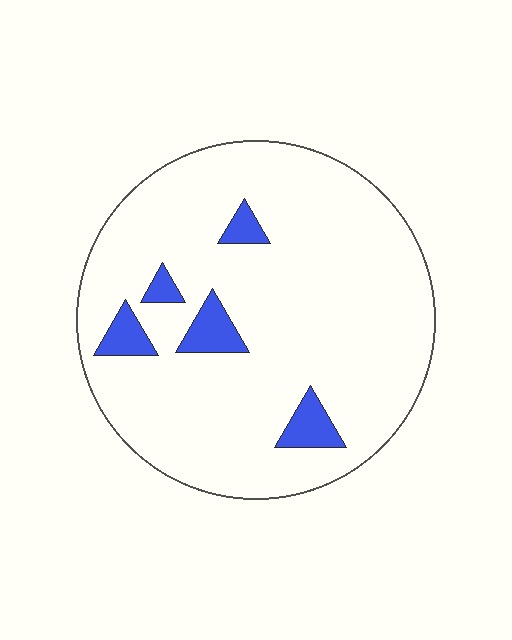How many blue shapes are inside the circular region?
5.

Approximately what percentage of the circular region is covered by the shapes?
Approximately 10%.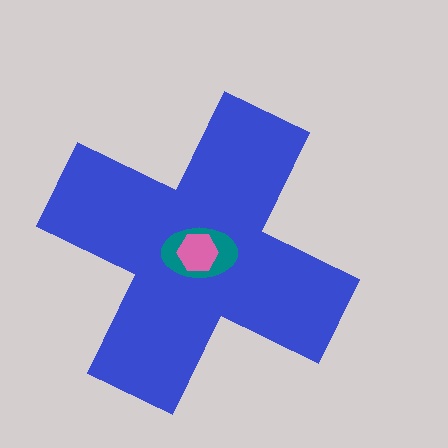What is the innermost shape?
The pink hexagon.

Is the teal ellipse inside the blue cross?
Yes.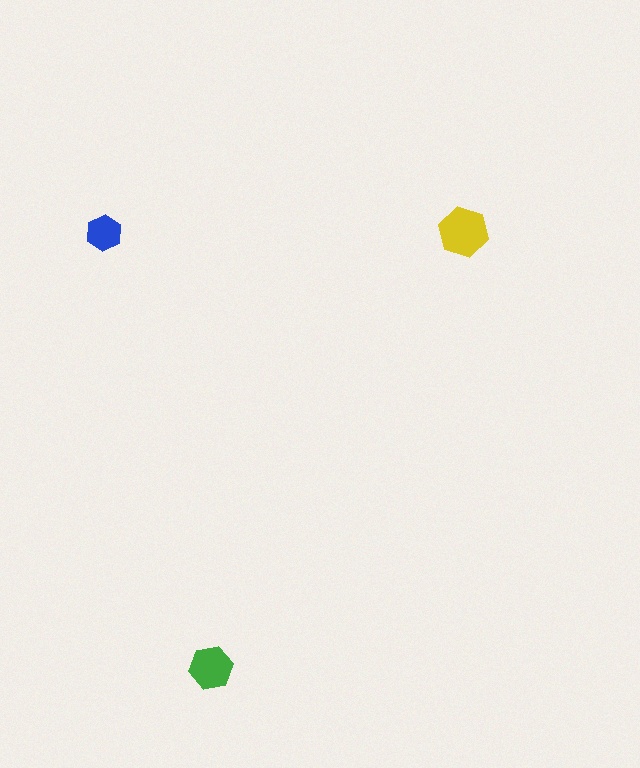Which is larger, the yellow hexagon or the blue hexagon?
The yellow one.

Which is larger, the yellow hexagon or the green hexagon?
The yellow one.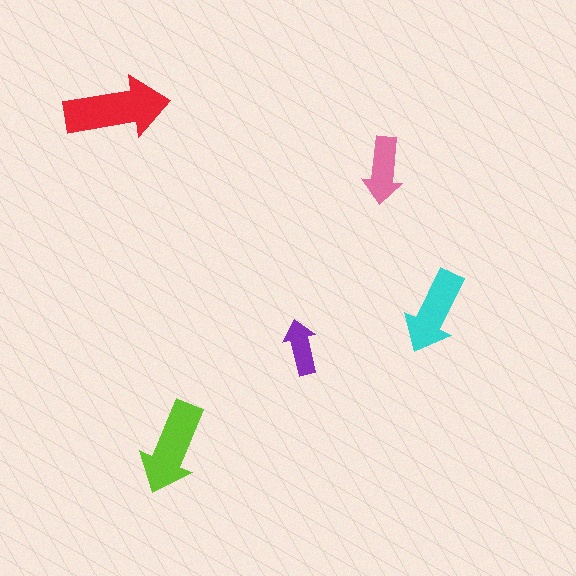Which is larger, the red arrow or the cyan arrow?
The red one.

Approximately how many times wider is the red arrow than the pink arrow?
About 1.5 times wider.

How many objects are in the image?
There are 5 objects in the image.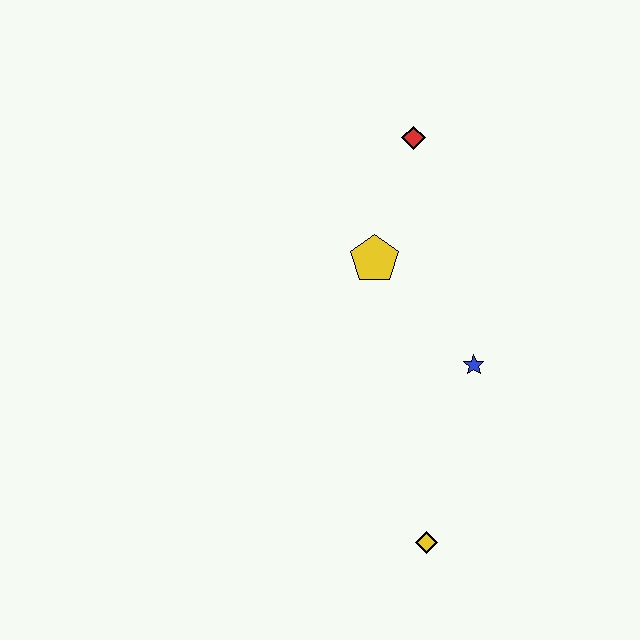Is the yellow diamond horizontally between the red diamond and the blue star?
Yes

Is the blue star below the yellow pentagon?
Yes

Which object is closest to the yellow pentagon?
The red diamond is closest to the yellow pentagon.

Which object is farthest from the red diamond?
The yellow diamond is farthest from the red diamond.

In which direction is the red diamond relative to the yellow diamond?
The red diamond is above the yellow diamond.